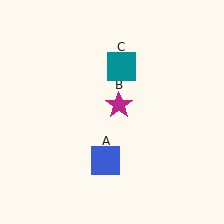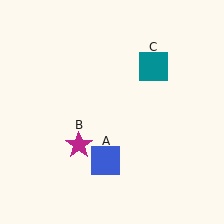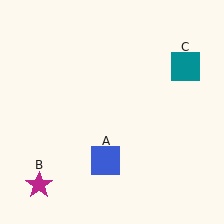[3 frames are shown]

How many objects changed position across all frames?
2 objects changed position: magenta star (object B), teal square (object C).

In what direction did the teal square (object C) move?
The teal square (object C) moved right.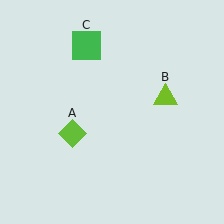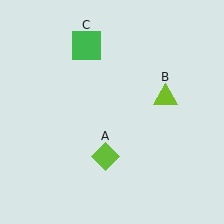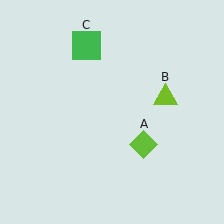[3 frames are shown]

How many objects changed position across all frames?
1 object changed position: lime diamond (object A).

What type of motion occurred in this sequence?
The lime diamond (object A) rotated counterclockwise around the center of the scene.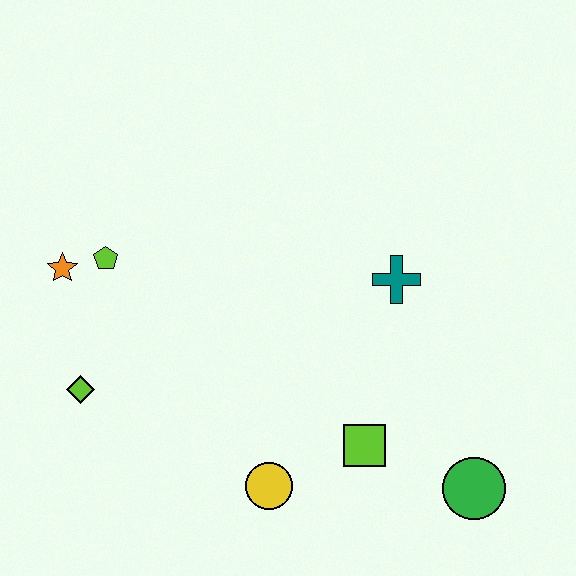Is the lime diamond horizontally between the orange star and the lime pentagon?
Yes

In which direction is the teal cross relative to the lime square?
The teal cross is above the lime square.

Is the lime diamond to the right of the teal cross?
No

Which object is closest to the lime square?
The yellow circle is closest to the lime square.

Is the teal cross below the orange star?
Yes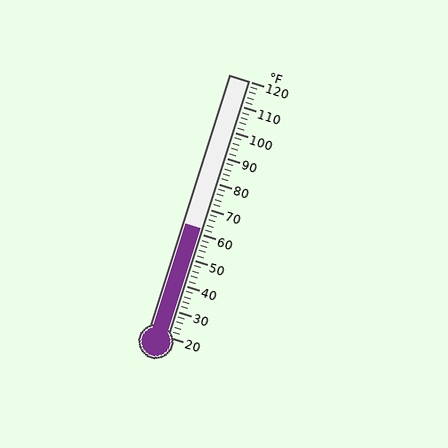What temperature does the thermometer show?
The thermometer shows approximately 62°F.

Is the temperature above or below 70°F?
The temperature is below 70°F.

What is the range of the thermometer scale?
The thermometer scale ranges from 20°F to 120°F.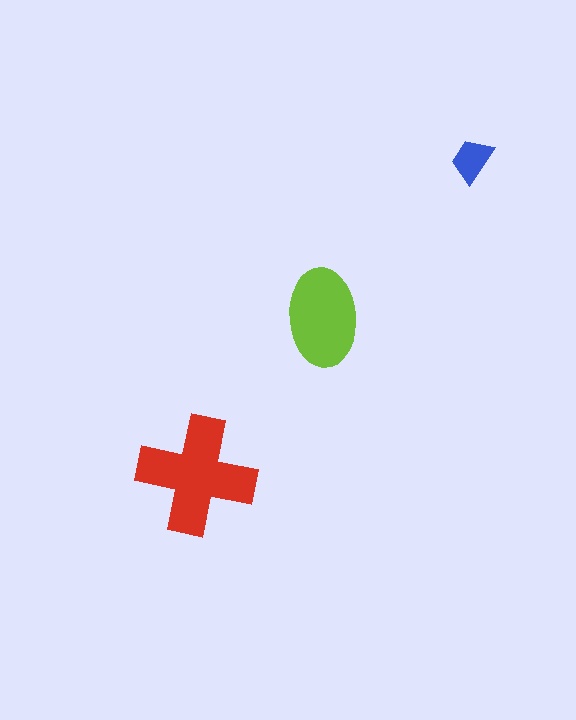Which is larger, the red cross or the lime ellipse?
The red cross.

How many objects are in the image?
There are 3 objects in the image.